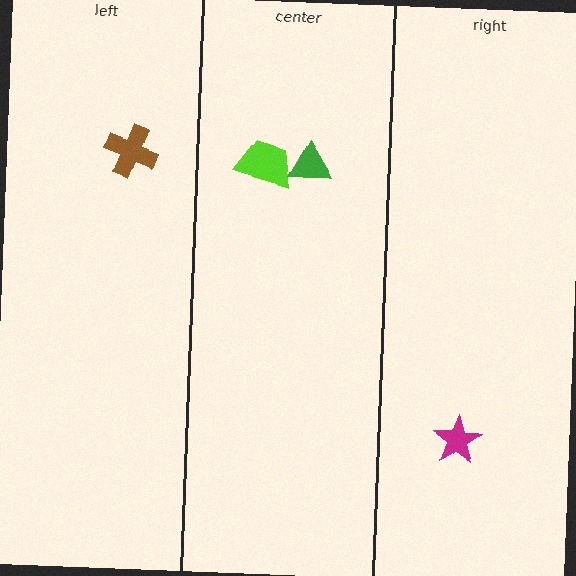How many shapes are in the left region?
1.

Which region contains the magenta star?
The right region.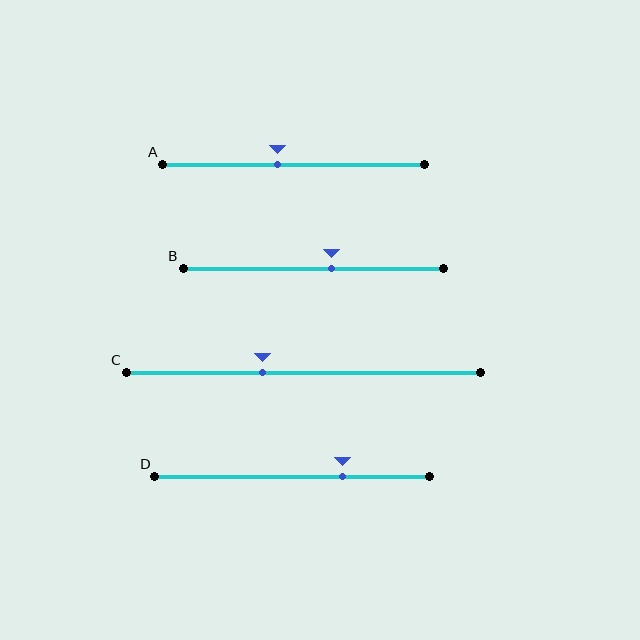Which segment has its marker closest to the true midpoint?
Segment A has its marker closest to the true midpoint.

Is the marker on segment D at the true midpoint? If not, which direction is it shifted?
No, the marker on segment D is shifted to the right by about 19% of the segment length.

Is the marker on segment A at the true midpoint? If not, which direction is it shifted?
No, the marker on segment A is shifted to the left by about 6% of the segment length.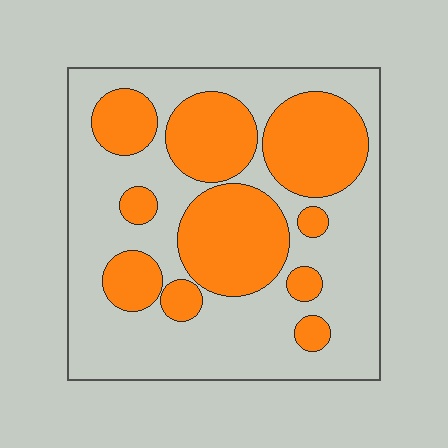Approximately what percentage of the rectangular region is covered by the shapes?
Approximately 40%.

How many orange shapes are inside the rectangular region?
10.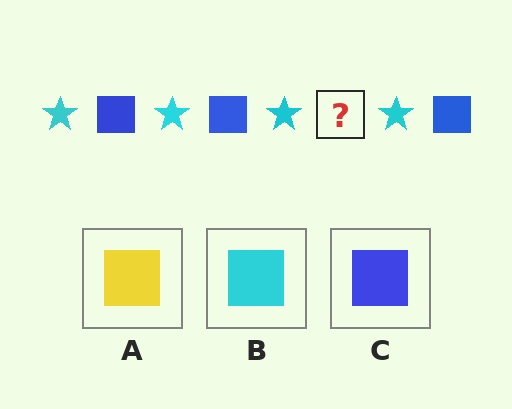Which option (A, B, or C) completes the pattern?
C.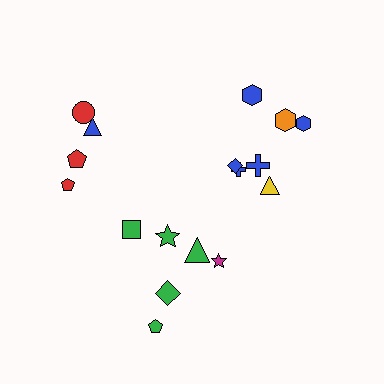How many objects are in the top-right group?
There are 7 objects.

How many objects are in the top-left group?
There are 4 objects.